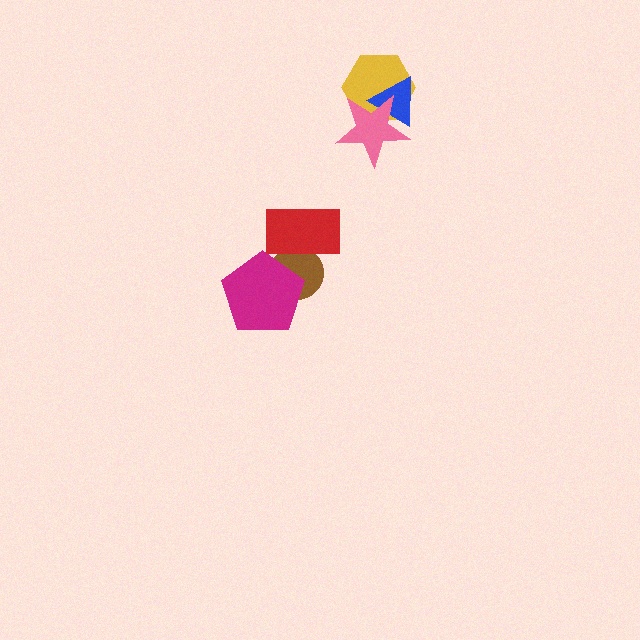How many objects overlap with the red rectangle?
1 object overlaps with the red rectangle.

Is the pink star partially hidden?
No, no other shape covers it.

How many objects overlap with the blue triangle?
2 objects overlap with the blue triangle.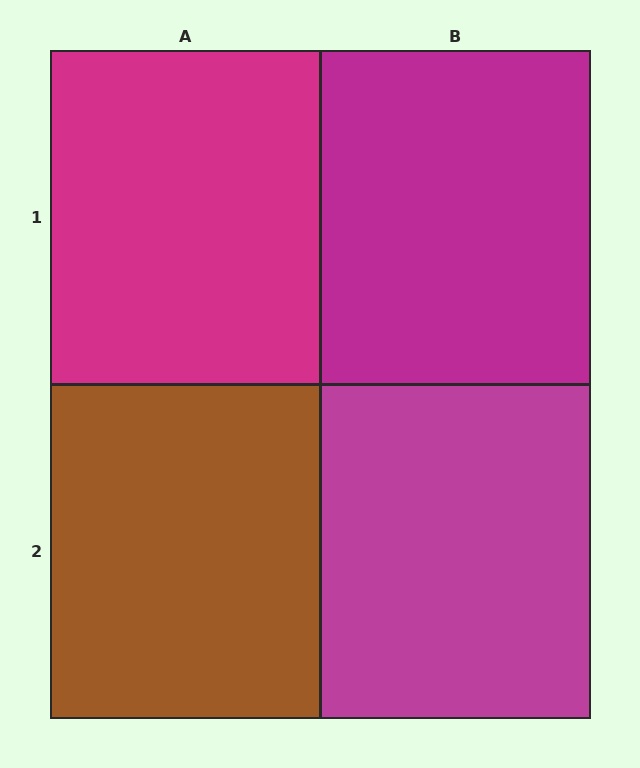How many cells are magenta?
3 cells are magenta.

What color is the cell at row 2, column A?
Brown.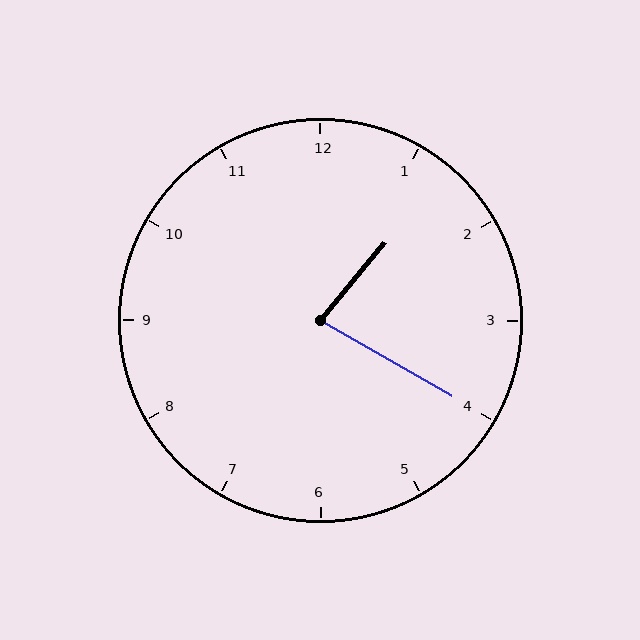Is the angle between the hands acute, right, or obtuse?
It is acute.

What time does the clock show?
1:20.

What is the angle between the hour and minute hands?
Approximately 80 degrees.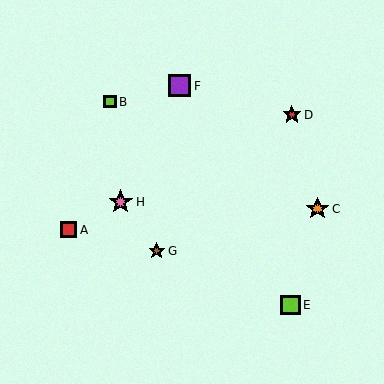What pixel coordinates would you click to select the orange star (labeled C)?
Click at (318, 209) to select the orange star C.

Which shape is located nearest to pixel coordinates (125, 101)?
The lime square (labeled B) at (110, 102) is nearest to that location.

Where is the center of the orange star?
The center of the orange star is at (318, 209).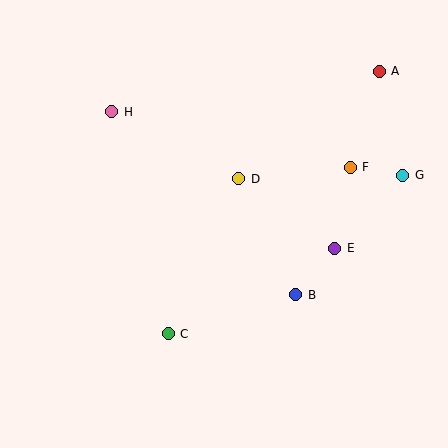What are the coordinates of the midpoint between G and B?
The midpoint between G and B is at (349, 235).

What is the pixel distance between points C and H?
The distance between C and H is 229 pixels.